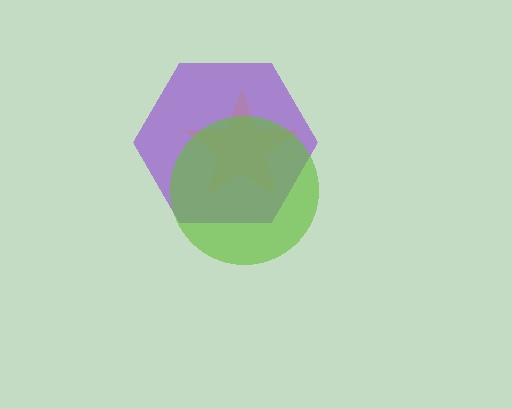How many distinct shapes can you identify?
There are 3 distinct shapes: a yellow star, a purple hexagon, a lime circle.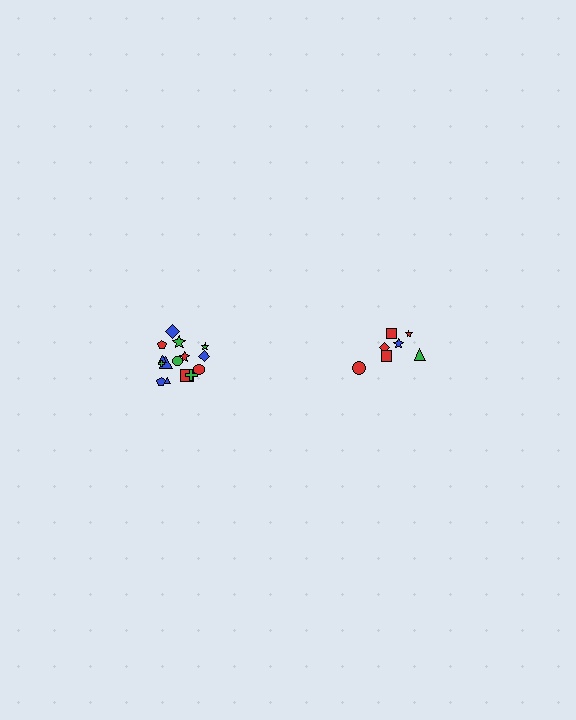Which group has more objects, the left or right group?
The left group.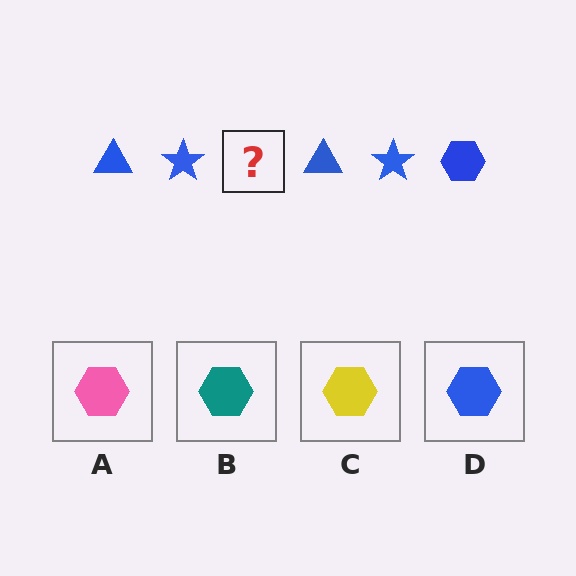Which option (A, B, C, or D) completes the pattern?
D.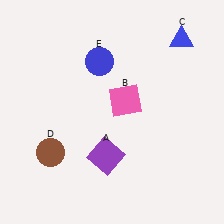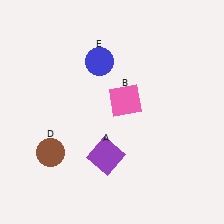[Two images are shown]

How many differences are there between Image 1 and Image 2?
There is 1 difference between the two images.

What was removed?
The blue triangle (C) was removed in Image 2.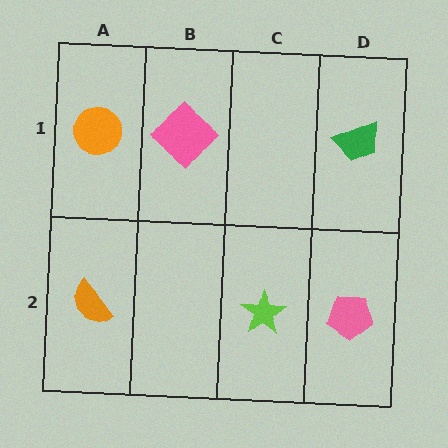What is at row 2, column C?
A lime star.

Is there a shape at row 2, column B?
No, that cell is empty.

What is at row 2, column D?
A pink pentagon.